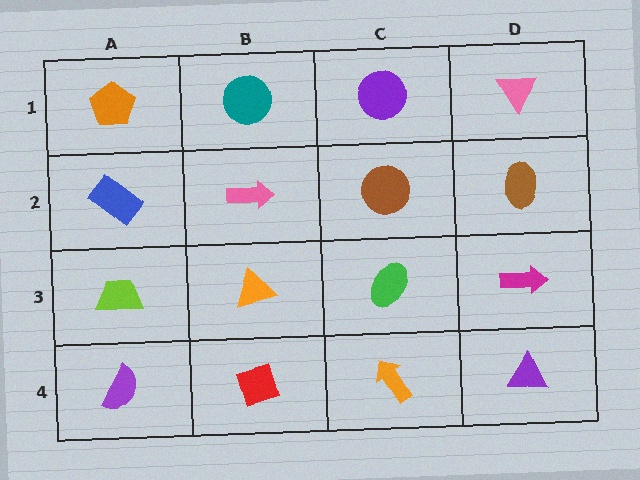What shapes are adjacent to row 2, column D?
A pink triangle (row 1, column D), a magenta arrow (row 3, column D), a brown circle (row 2, column C).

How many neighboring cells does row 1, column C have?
3.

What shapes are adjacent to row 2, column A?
An orange pentagon (row 1, column A), a lime trapezoid (row 3, column A), a pink arrow (row 2, column B).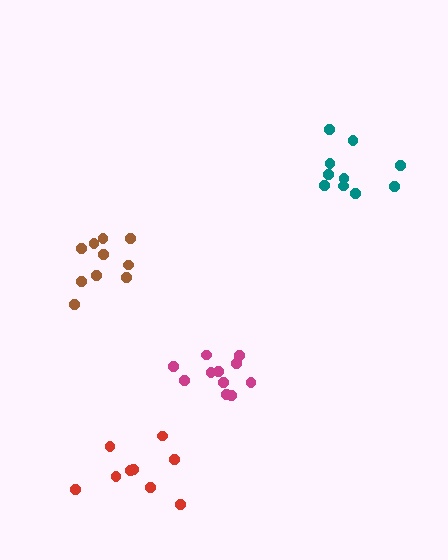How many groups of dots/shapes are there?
There are 4 groups.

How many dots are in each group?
Group 1: 10 dots, Group 2: 11 dots, Group 3: 10 dots, Group 4: 9 dots (40 total).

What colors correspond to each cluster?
The clusters are colored: teal, magenta, brown, red.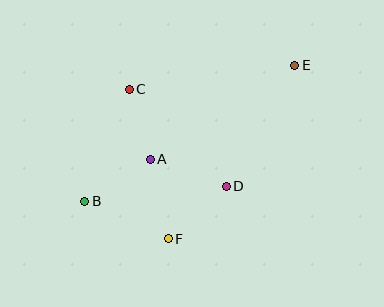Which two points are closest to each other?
Points A and C are closest to each other.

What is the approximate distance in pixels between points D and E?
The distance between D and E is approximately 139 pixels.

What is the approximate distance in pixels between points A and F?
The distance between A and F is approximately 82 pixels.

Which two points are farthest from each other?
Points B and E are farthest from each other.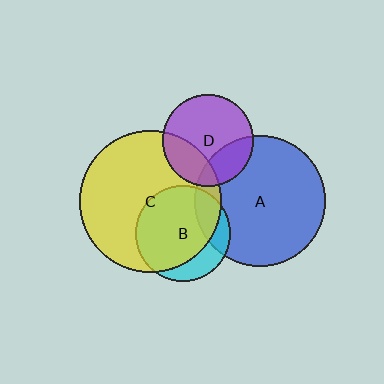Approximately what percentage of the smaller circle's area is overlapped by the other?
Approximately 25%.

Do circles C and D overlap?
Yes.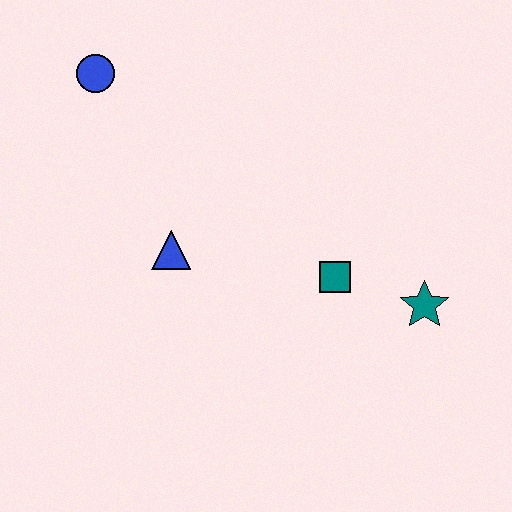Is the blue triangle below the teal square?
No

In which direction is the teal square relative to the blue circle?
The teal square is to the right of the blue circle.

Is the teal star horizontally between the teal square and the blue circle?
No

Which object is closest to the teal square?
The teal star is closest to the teal square.